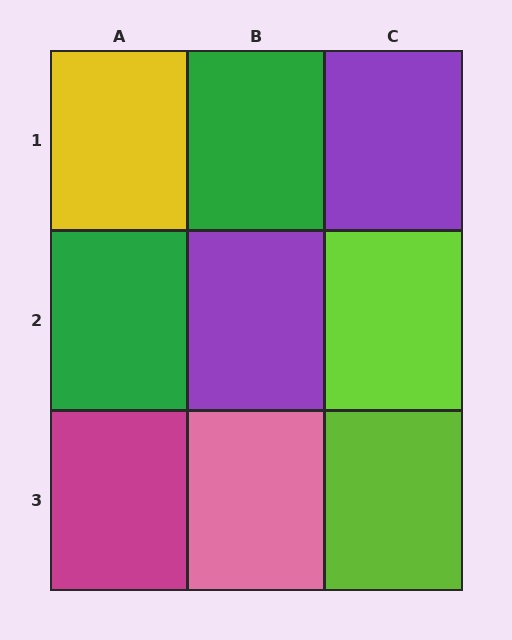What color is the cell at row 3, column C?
Lime.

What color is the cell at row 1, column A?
Yellow.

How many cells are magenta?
1 cell is magenta.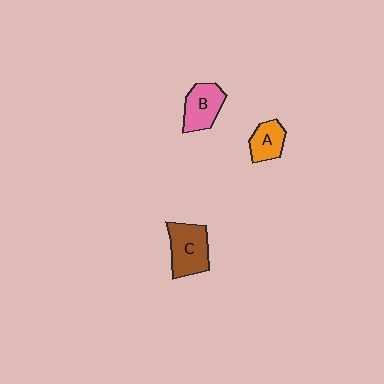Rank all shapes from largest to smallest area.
From largest to smallest: C (brown), B (pink), A (orange).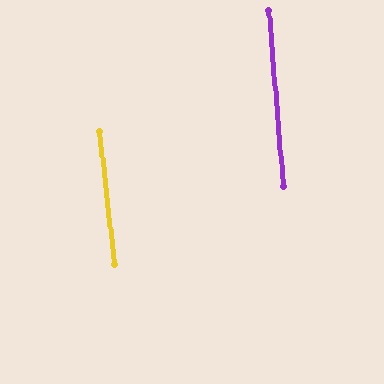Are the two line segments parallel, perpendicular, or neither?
Parallel — their directions differ by only 1.7°.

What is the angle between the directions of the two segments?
Approximately 2 degrees.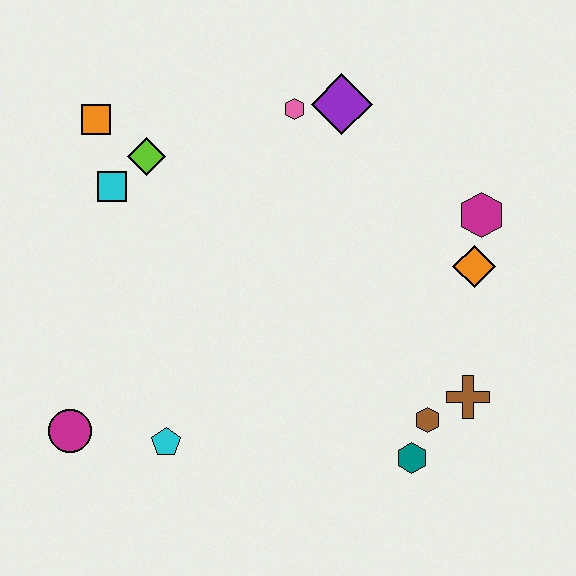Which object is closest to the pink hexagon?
The purple diamond is closest to the pink hexagon.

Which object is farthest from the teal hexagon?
The orange square is farthest from the teal hexagon.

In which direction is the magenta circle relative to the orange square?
The magenta circle is below the orange square.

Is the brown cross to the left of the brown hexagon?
No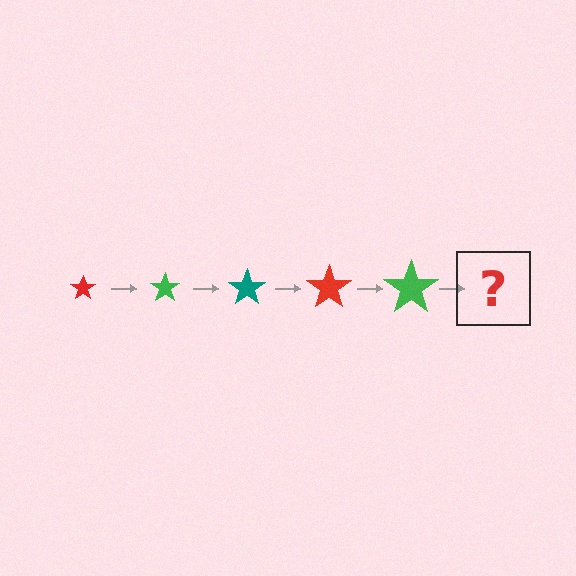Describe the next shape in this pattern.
It should be a teal star, larger than the previous one.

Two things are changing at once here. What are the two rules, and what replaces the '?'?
The two rules are that the star grows larger each step and the color cycles through red, green, and teal. The '?' should be a teal star, larger than the previous one.